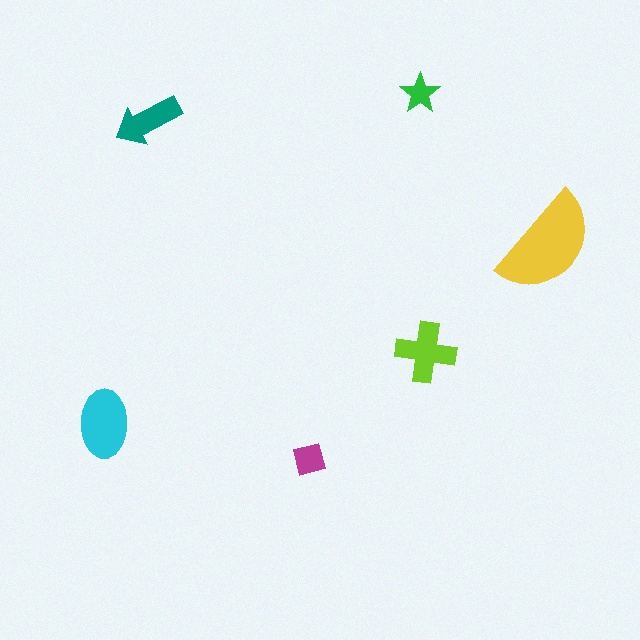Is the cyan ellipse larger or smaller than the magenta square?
Larger.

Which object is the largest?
The yellow semicircle.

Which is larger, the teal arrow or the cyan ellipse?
The cyan ellipse.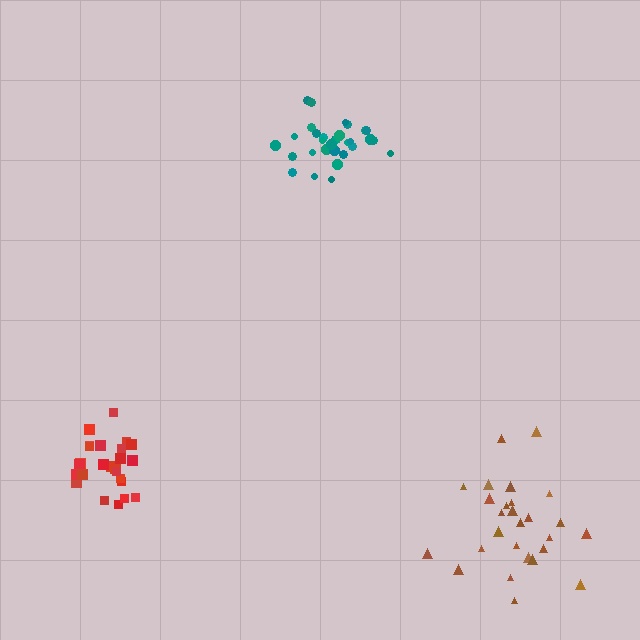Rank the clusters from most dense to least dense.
teal, red, brown.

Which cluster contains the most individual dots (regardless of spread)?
Teal (32).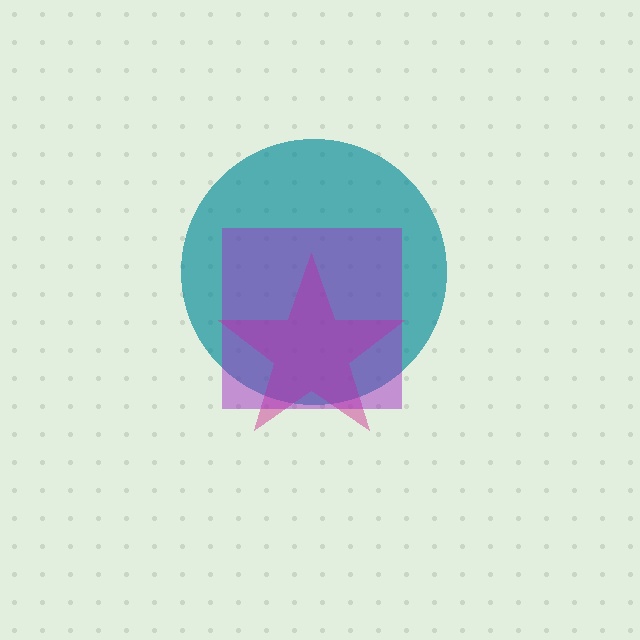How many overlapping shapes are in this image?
There are 3 overlapping shapes in the image.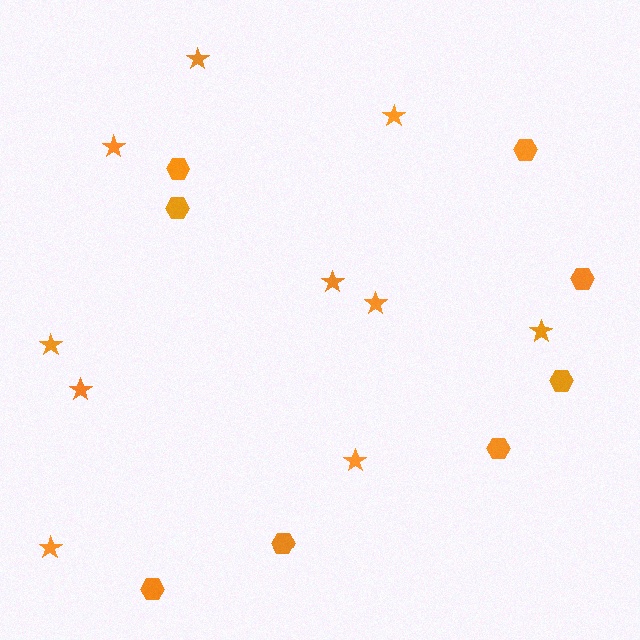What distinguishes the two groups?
There are 2 groups: one group of hexagons (8) and one group of stars (10).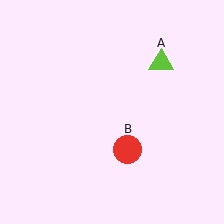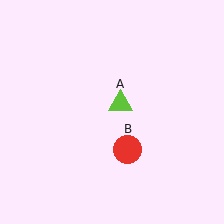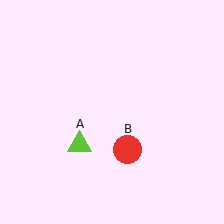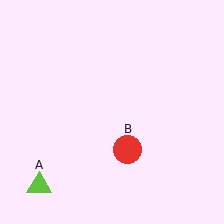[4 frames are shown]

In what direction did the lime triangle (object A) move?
The lime triangle (object A) moved down and to the left.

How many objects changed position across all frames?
1 object changed position: lime triangle (object A).